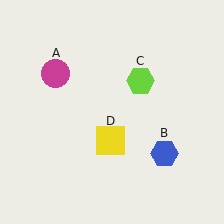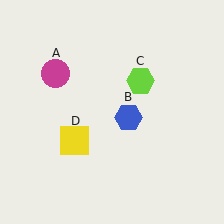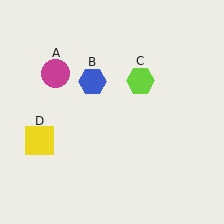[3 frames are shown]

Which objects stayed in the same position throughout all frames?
Magenta circle (object A) and lime hexagon (object C) remained stationary.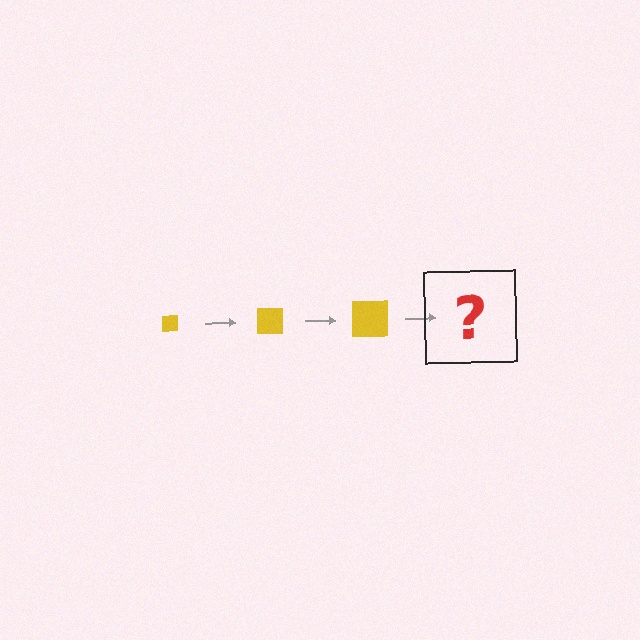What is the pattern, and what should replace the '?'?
The pattern is that the square gets progressively larger each step. The '?' should be a yellow square, larger than the previous one.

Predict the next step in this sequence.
The next step is a yellow square, larger than the previous one.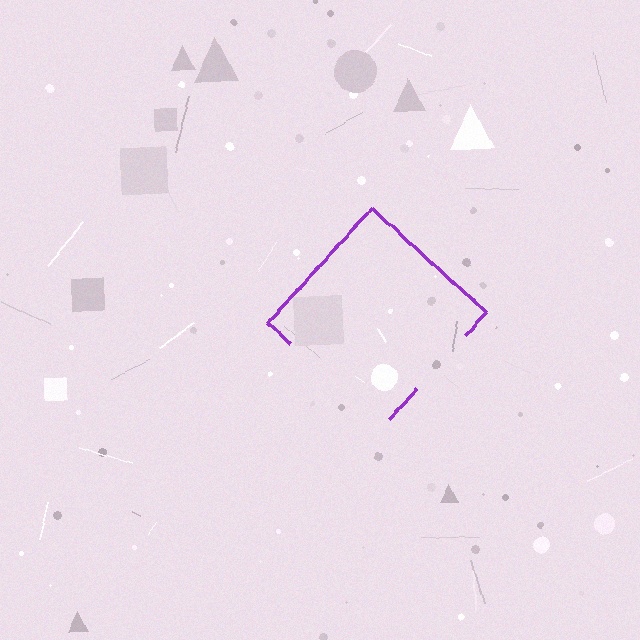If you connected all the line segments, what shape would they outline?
They would outline a diamond.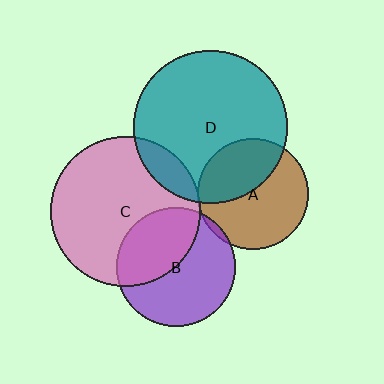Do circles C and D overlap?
Yes.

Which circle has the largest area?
Circle D (teal).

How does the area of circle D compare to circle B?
Approximately 1.7 times.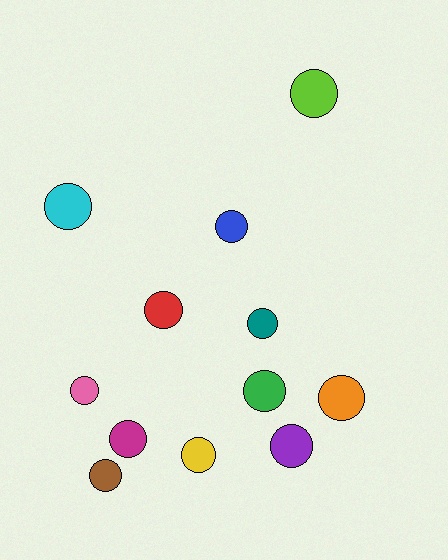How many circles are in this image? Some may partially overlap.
There are 12 circles.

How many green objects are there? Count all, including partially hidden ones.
There is 1 green object.